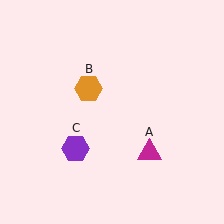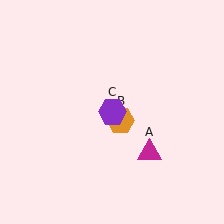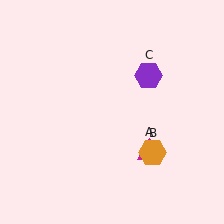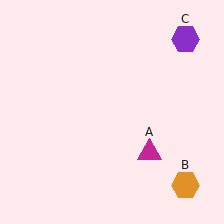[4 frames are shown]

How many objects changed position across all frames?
2 objects changed position: orange hexagon (object B), purple hexagon (object C).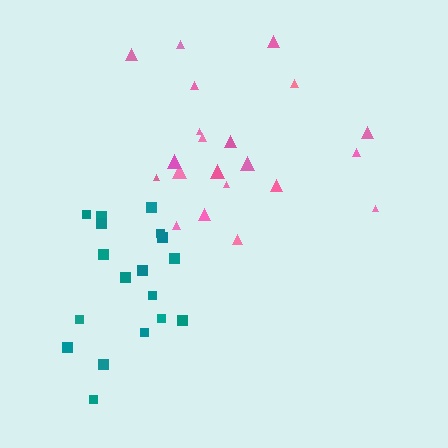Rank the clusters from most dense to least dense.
teal, pink.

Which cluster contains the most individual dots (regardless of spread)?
Pink (21).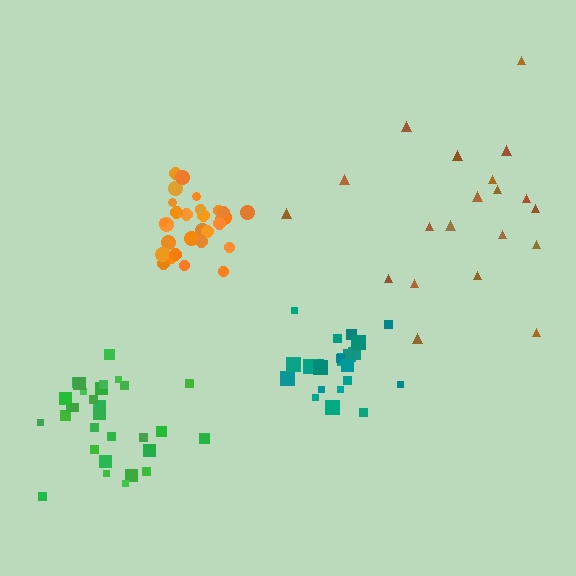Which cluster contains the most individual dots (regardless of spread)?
Green (30).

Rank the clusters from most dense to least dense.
orange, teal, green, brown.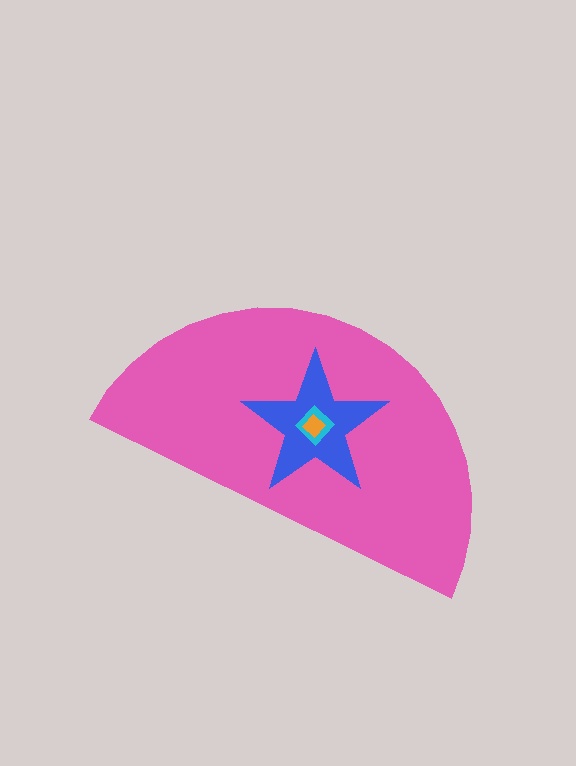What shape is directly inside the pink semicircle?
The blue star.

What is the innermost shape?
The orange diamond.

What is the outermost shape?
The pink semicircle.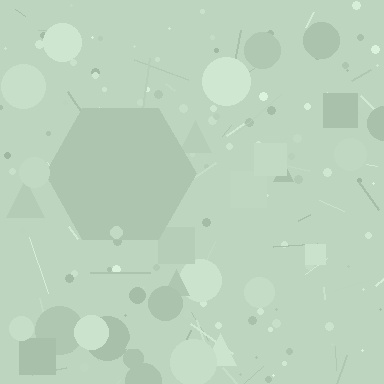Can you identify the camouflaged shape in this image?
The camouflaged shape is a hexagon.